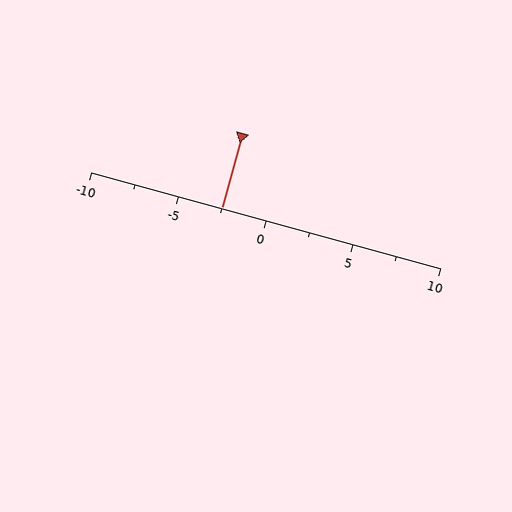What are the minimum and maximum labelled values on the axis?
The axis runs from -10 to 10.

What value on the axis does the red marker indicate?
The marker indicates approximately -2.5.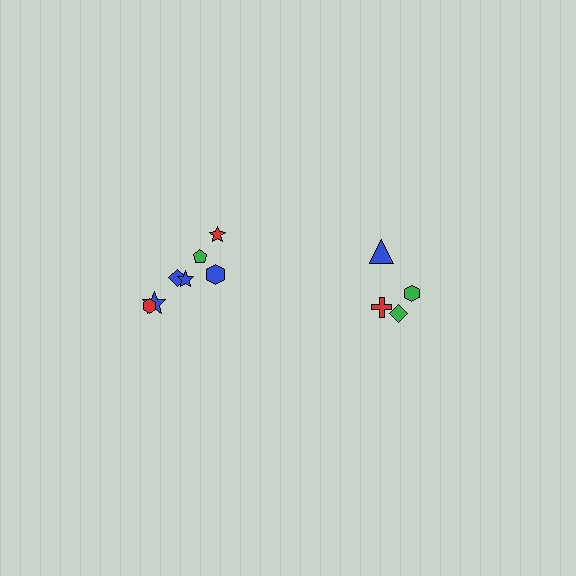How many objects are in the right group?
There are 4 objects.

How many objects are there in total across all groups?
There are 11 objects.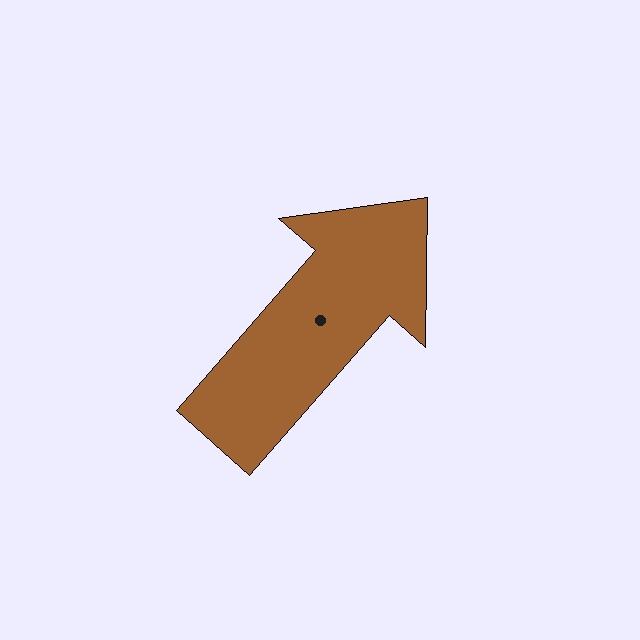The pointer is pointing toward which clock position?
Roughly 1 o'clock.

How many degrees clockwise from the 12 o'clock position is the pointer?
Approximately 41 degrees.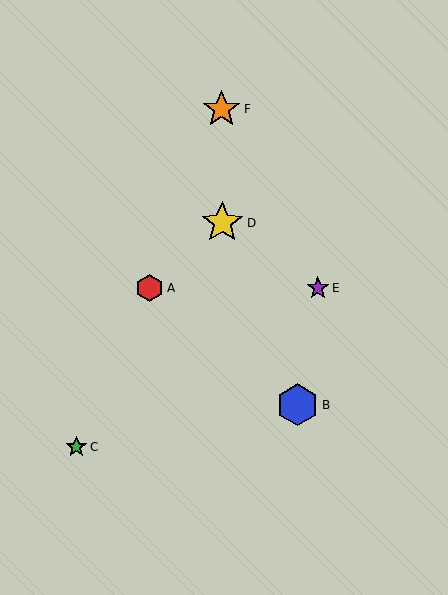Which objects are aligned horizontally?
Objects A, E are aligned horizontally.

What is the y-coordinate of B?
Object B is at y≈405.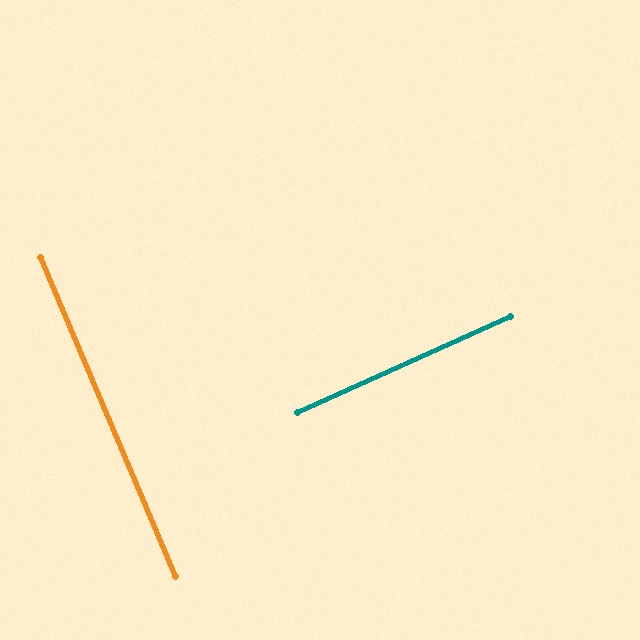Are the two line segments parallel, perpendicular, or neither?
Perpendicular — they meet at approximately 89°.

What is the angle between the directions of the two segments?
Approximately 89 degrees.